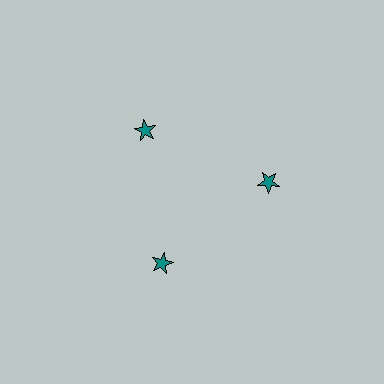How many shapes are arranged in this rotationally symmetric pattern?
There are 3 shapes, arranged in 3 groups of 1.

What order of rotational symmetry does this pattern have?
This pattern has 3-fold rotational symmetry.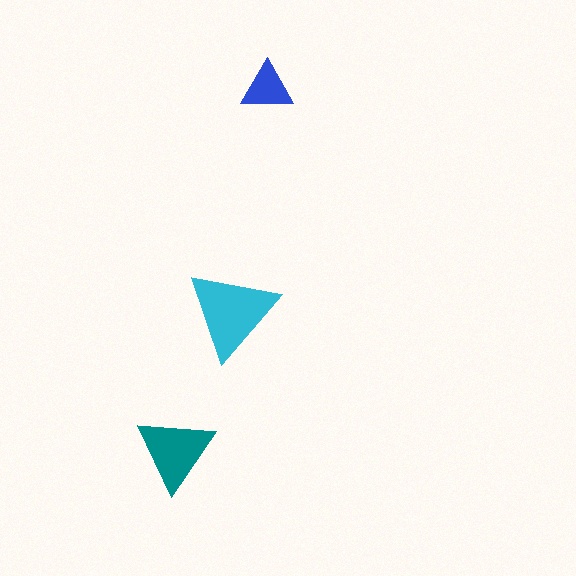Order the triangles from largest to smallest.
the cyan one, the teal one, the blue one.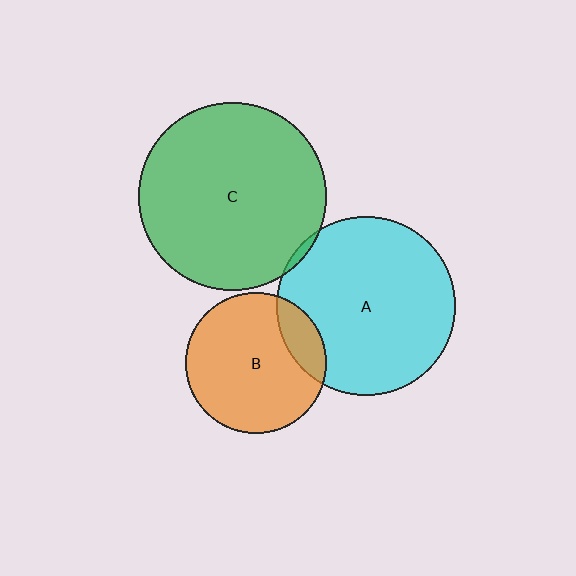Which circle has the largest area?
Circle C (green).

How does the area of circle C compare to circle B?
Approximately 1.8 times.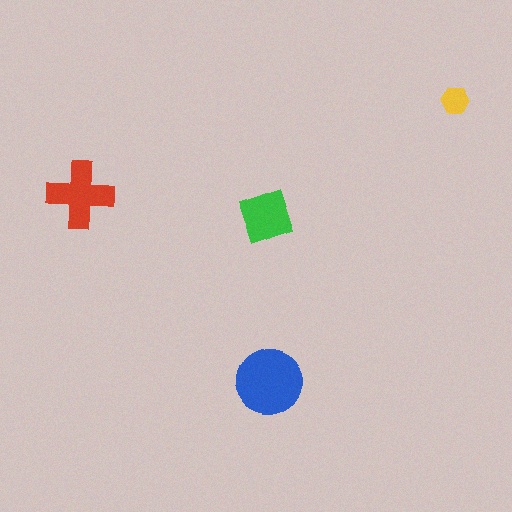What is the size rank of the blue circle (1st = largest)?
1st.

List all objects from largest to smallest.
The blue circle, the red cross, the green square, the yellow hexagon.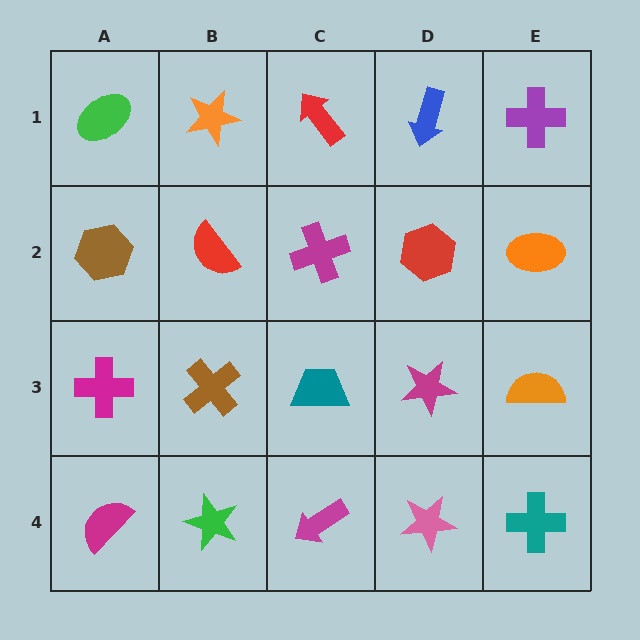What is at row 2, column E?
An orange ellipse.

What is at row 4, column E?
A teal cross.